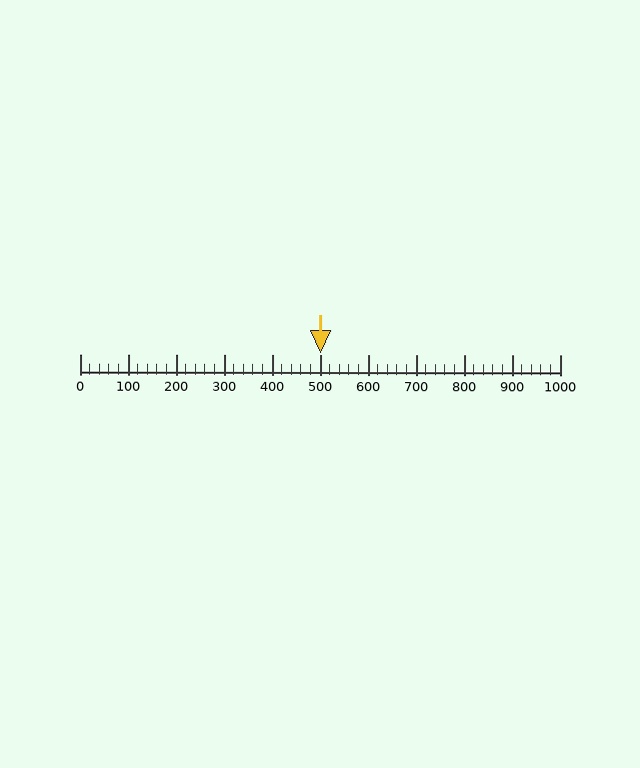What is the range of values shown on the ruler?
The ruler shows values from 0 to 1000.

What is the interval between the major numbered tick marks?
The major tick marks are spaced 100 units apart.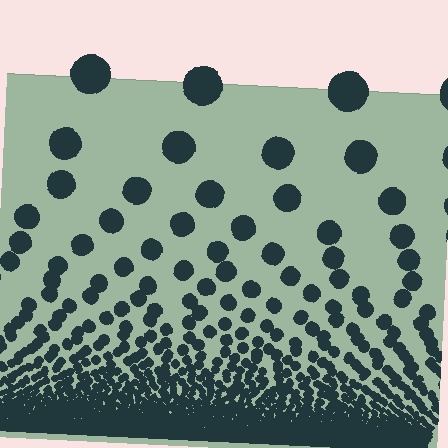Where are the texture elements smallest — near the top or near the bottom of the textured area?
Near the bottom.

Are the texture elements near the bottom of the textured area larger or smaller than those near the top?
Smaller. The gradient is inverted — elements near the bottom are smaller and denser.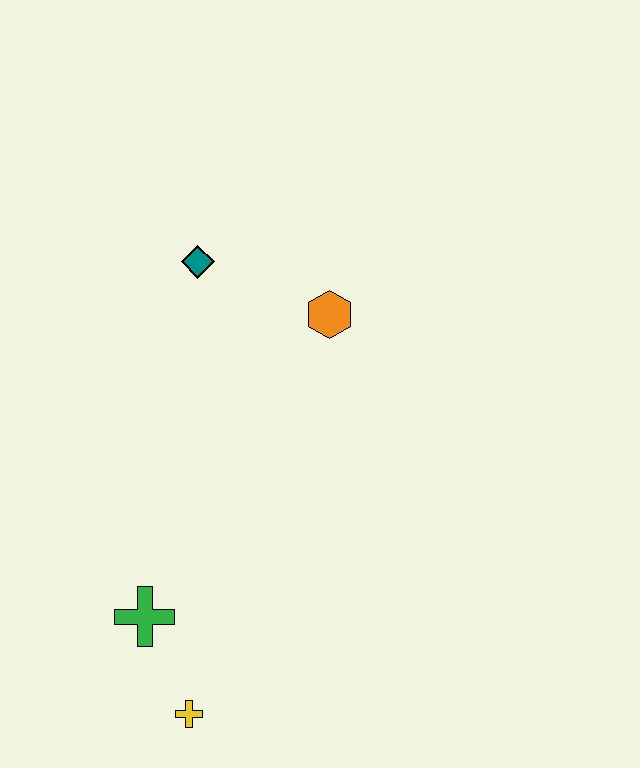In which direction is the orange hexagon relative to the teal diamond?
The orange hexagon is to the right of the teal diamond.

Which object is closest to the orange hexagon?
The teal diamond is closest to the orange hexagon.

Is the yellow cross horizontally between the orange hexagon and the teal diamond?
No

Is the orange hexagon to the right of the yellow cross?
Yes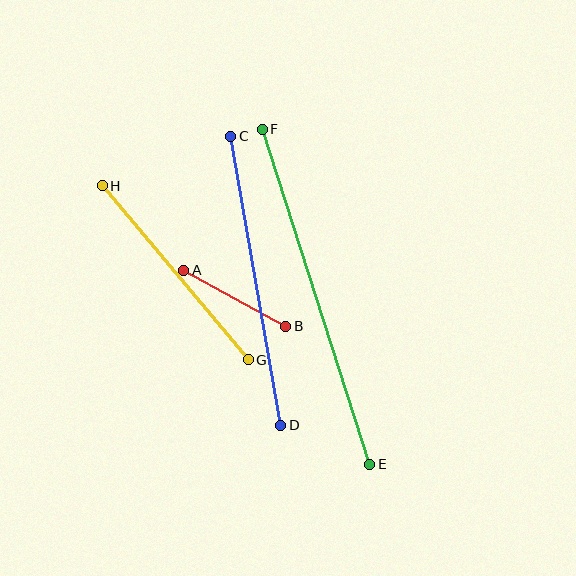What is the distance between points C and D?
The distance is approximately 293 pixels.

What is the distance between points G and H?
The distance is approximately 227 pixels.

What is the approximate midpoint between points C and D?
The midpoint is at approximately (256, 281) pixels.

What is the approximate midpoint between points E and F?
The midpoint is at approximately (316, 297) pixels.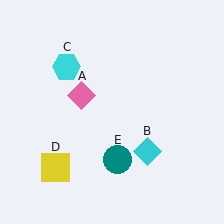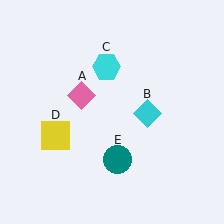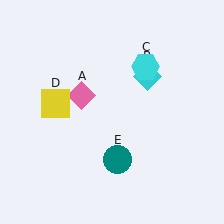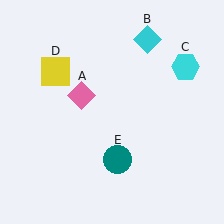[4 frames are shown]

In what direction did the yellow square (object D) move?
The yellow square (object D) moved up.